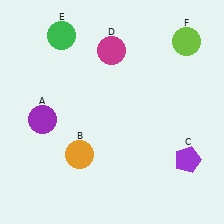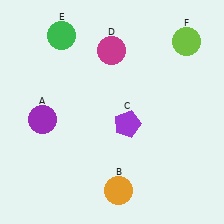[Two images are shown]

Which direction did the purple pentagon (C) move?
The purple pentagon (C) moved left.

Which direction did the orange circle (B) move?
The orange circle (B) moved right.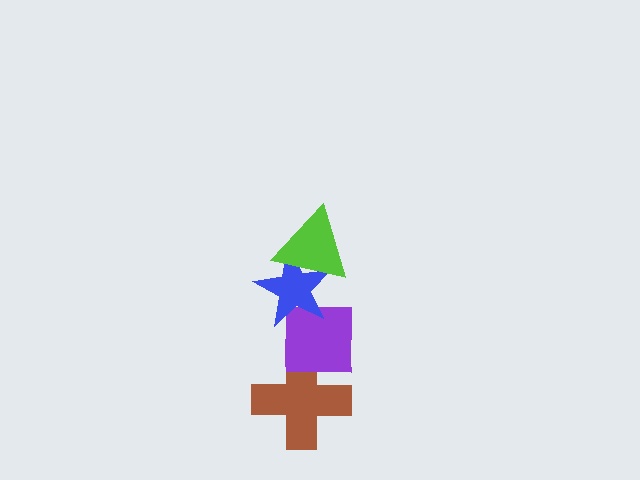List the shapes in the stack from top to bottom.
From top to bottom: the lime triangle, the blue star, the purple square, the brown cross.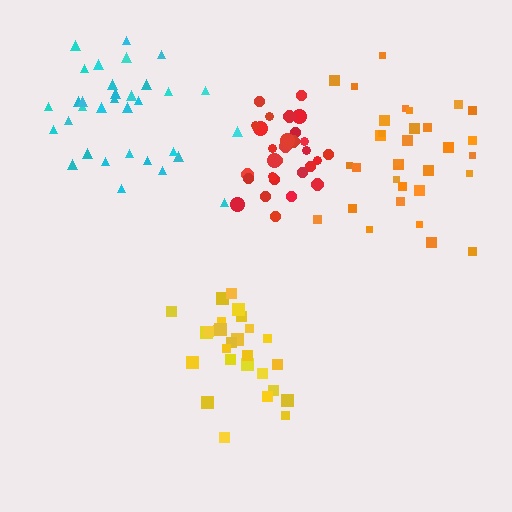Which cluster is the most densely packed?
Red.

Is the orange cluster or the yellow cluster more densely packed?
Yellow.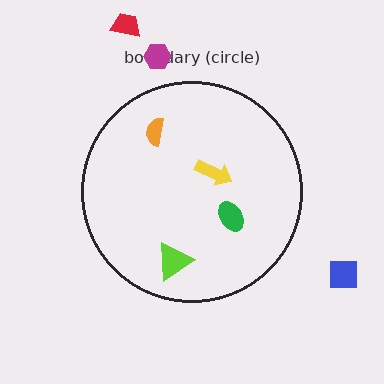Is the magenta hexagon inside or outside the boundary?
Outside.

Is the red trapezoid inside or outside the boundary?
Outside.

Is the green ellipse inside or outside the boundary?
Inside.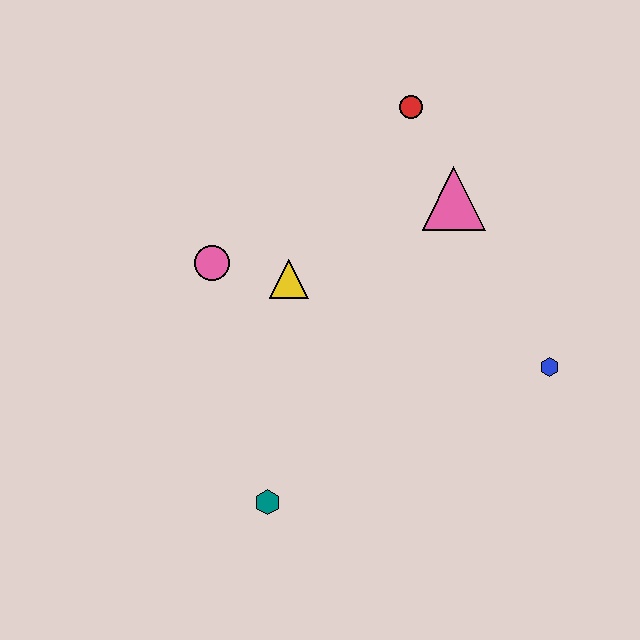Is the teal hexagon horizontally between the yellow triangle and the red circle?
No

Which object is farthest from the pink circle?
The blue hexagon is farthest from the pink circle.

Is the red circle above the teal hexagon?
Yes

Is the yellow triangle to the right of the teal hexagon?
Yes